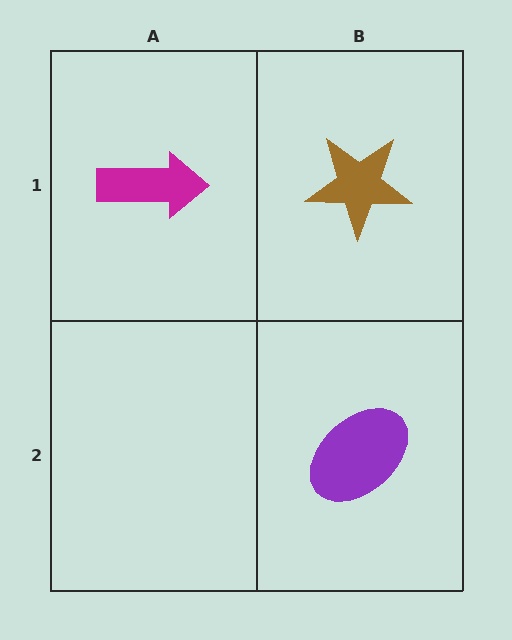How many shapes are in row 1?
2 shapes.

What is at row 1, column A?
A magenta arrow.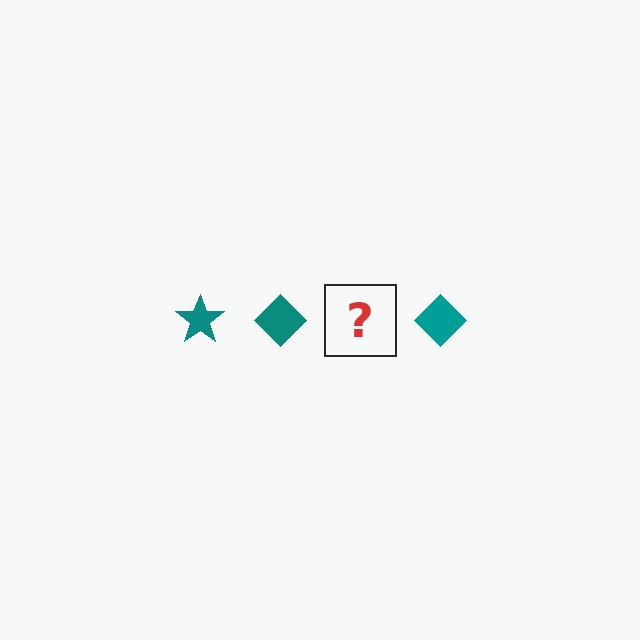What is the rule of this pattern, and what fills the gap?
The rule is that the pattern cycles through star, diamond shapes in teal. The gap should be filled with a teal star.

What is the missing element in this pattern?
The missing element is a teal star.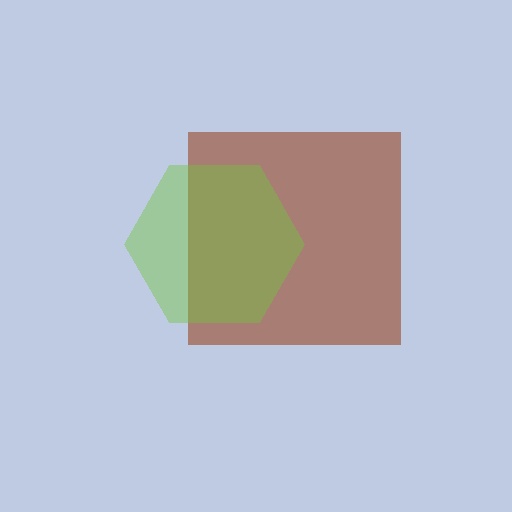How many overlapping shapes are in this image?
There are 2 overlapping shapes in the image.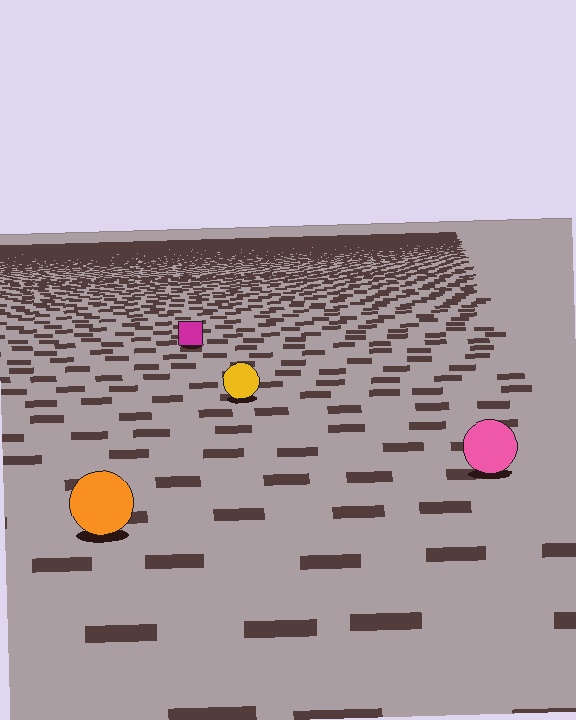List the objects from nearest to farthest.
From nearest to farthest: the orange circle, the pink circle, the yellow circle, the magenta square.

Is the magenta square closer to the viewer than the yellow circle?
No. The yellow circle is closer — you can tell from the texture gradient: the ground texture is coarser near it.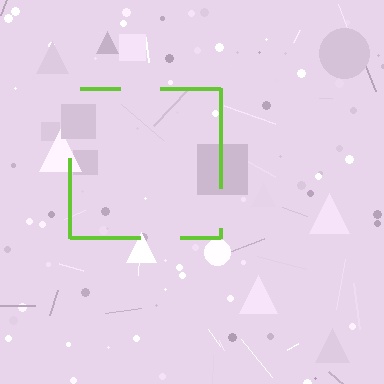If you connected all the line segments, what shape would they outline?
They would outline a square.